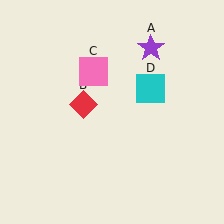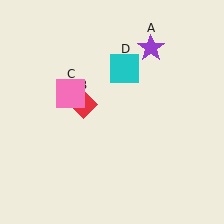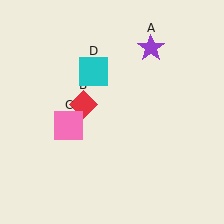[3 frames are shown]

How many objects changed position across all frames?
2 objects changed position: pink square (object C), cyan square (object D).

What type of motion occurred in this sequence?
The pink square (object C), cyan square (object D) rotated counterclockwise around the center of the scene.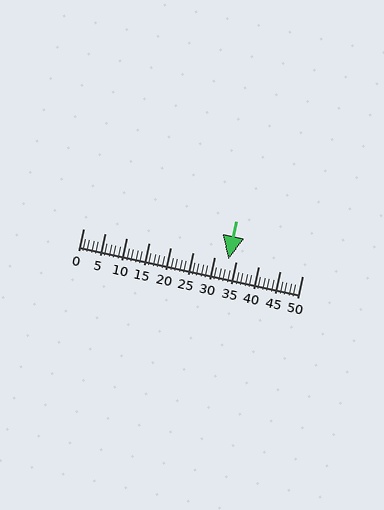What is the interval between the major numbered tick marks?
The major tick marks are spaced 5 units apart.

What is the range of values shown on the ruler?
The ruler shows values from 0 to 50.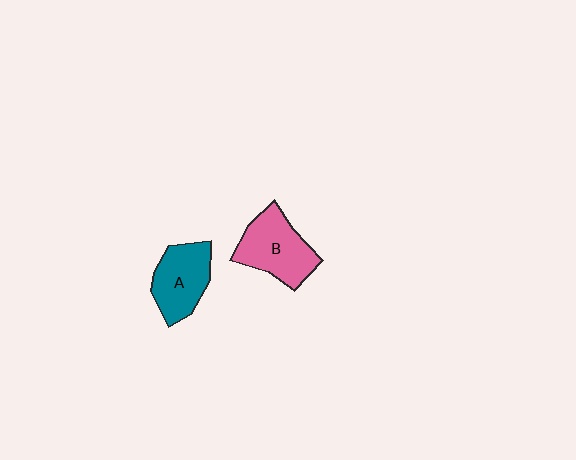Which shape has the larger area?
Shape B (pink).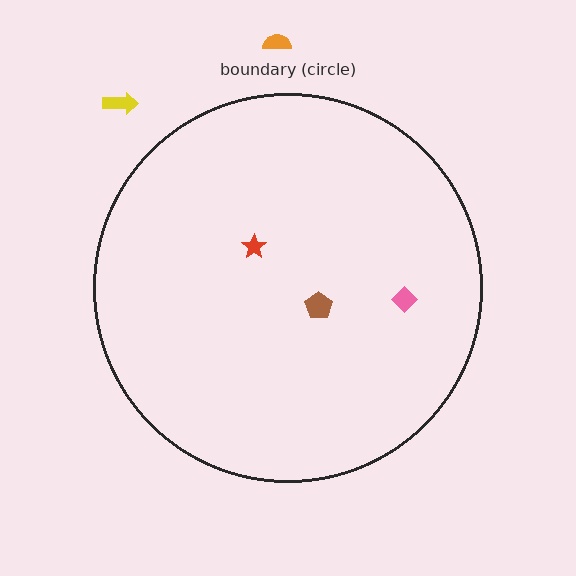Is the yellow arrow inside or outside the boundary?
Outside.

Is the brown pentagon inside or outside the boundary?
Inside.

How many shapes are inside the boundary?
3 inside, 2 outside.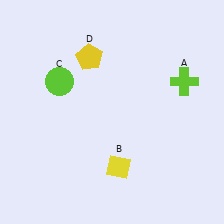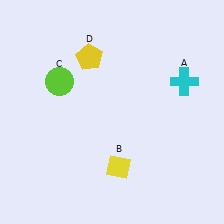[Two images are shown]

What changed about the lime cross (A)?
In Image 1, A is lime. In Image 2, it changed to cyan.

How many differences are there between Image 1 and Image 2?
There is 1 difference between the two images.